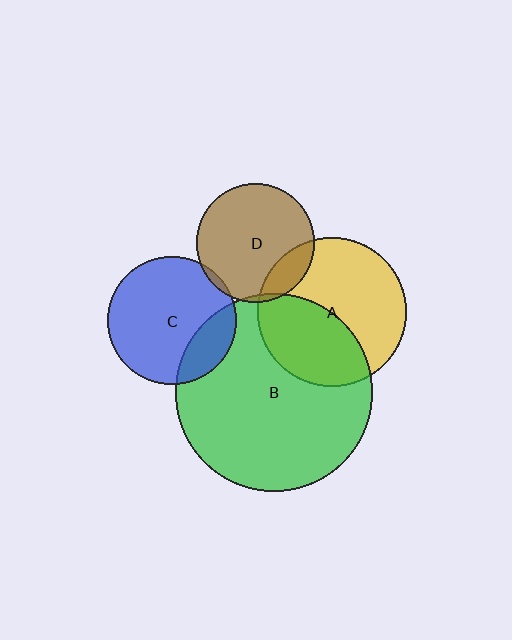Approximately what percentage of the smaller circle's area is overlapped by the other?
Approximately 20%.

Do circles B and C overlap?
Yes.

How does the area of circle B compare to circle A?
Approximately 1.8 times.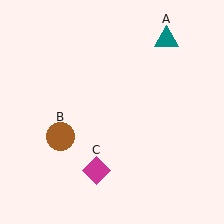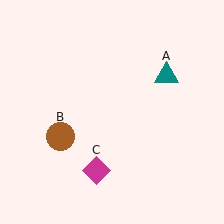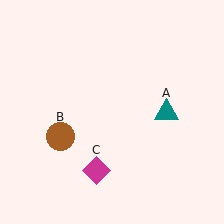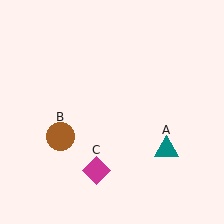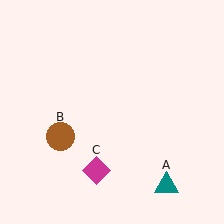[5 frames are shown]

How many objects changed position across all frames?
1 object changed position: teal triangle (object A).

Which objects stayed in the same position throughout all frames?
Brown circle (object B) and magenta diamond (object C) remained stationary.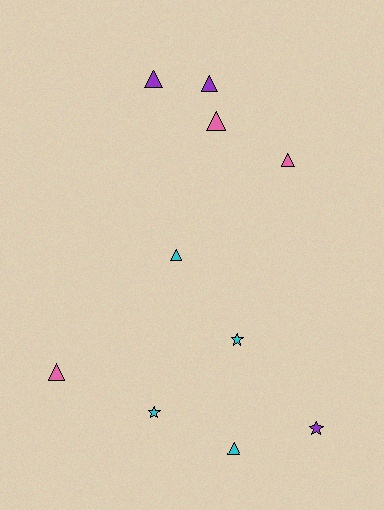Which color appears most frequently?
Cyan, with 4 objects.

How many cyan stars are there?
There are 2 cyan stars.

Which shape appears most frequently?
Triangle, with 7 objects.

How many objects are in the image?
There are 10 objects.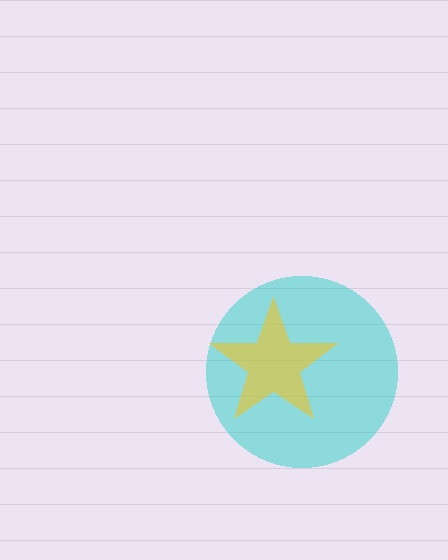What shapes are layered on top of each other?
The layered shapes are: a cyan circle, a yellow star.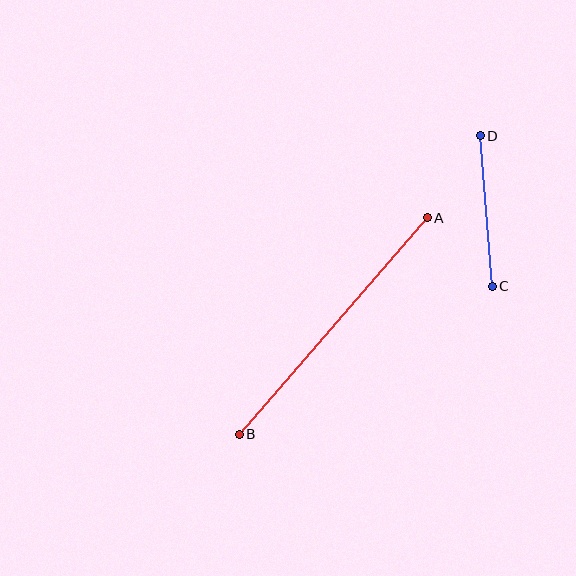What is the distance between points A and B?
The distance is approximately 287 pixels.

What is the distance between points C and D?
The distance is approximately 151 pixels.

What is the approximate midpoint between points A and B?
The midpoint is at approximately (333, 326) pixels.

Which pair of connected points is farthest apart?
Points A and B are farthest apart.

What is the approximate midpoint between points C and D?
The midpoint is at approximately (486, 211) pixels.